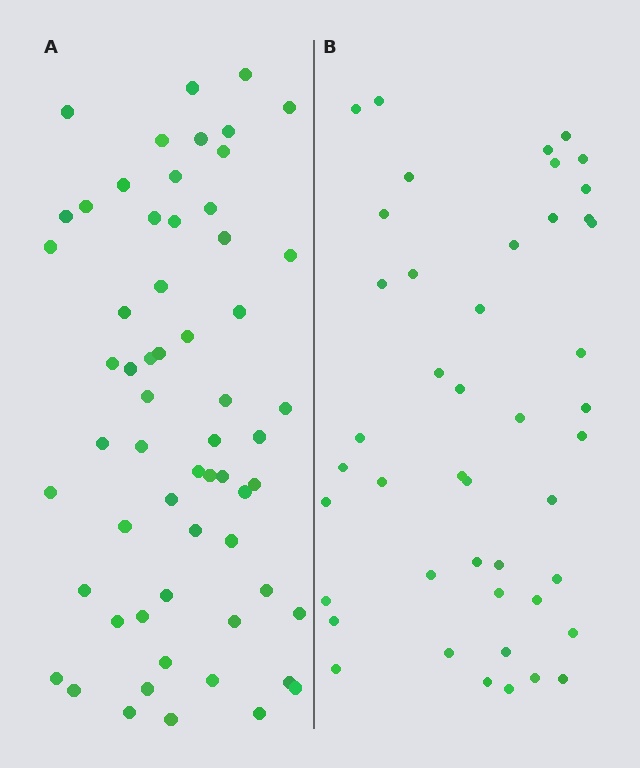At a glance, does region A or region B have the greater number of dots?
Region A (the left region) has more dots.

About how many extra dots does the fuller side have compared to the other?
Region A has approximately 15 more dots than region B.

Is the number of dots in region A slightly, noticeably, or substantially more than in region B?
Region A has noticeably more, but not dramatically so. The ratio is roughly 1.3 to 1.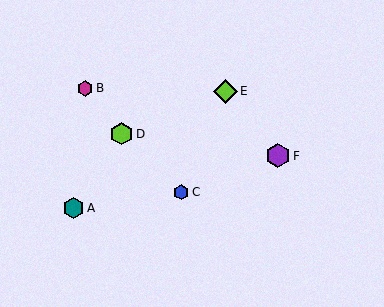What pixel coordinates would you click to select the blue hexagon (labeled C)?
Click at (181, 192) to select the blue hexagon C.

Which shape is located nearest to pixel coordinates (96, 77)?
The magenta hexagon (labeled B) at (85, 88) is nearest to that location.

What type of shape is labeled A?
Shape A is a teal hexagon.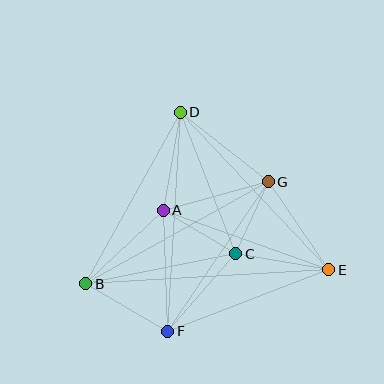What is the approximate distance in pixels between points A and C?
The distance between A and C is approximately 84 pixels.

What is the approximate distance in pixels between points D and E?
The distance between D and E is approximately 216 pixels.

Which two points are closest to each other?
Points C and G are closest to each other.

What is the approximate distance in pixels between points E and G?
The distance between E and G is approximately 107 pixels.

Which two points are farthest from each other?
Points B and E are farthest from each other.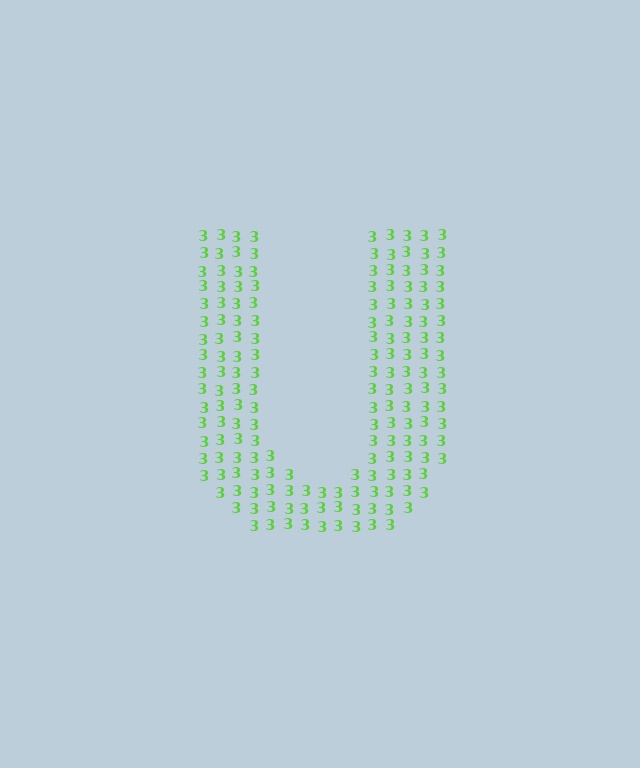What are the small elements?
The small elements are digit 3's.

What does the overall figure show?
The overall figure shows the letter U.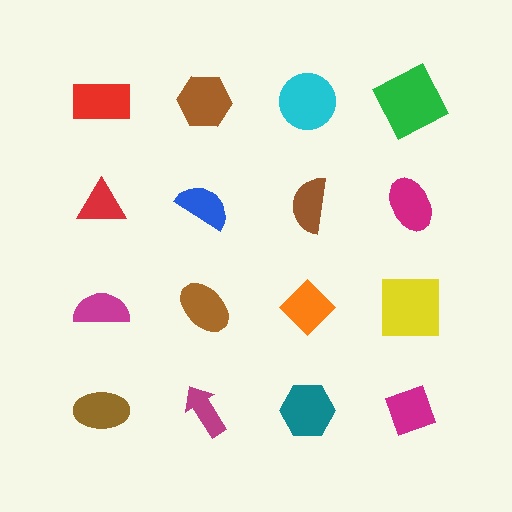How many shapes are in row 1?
4 shapes.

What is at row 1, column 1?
A red rectangle.